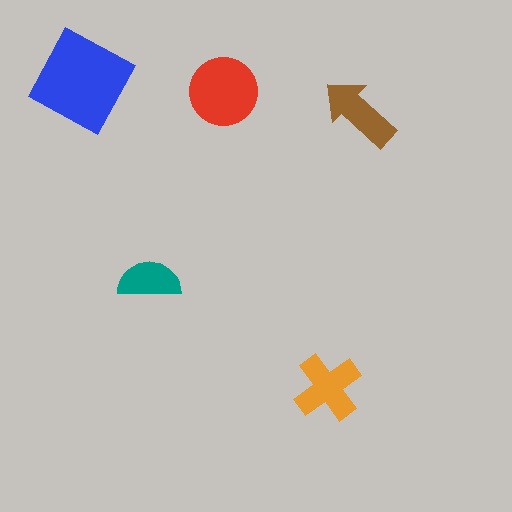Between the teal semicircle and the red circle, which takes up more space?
The red circle.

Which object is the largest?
The blue diamond.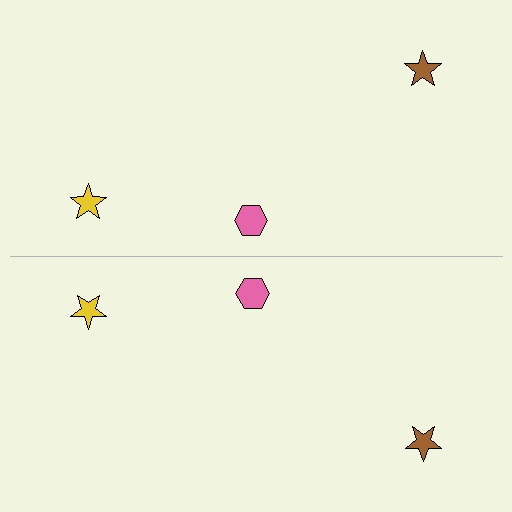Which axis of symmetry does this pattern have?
The pattern has a horizontal axis of symmetry running through the center of the image.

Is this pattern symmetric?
Yes, this pattern has bilateral (reflection) symmetry.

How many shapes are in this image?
There are 6 shapes in this image.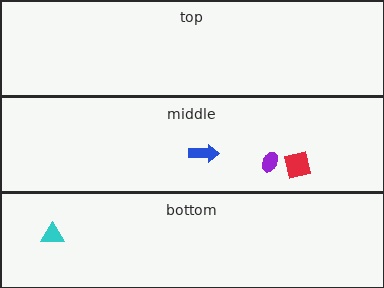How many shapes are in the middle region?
3.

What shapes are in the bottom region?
The cyan triangle.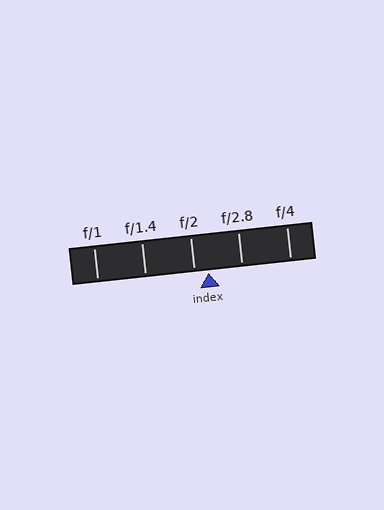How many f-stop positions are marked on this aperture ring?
There are 5 f-stop positions marked.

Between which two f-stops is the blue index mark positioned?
The index mark is between f/2 and f/2.8.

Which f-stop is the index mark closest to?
The index mark is closest to f/2.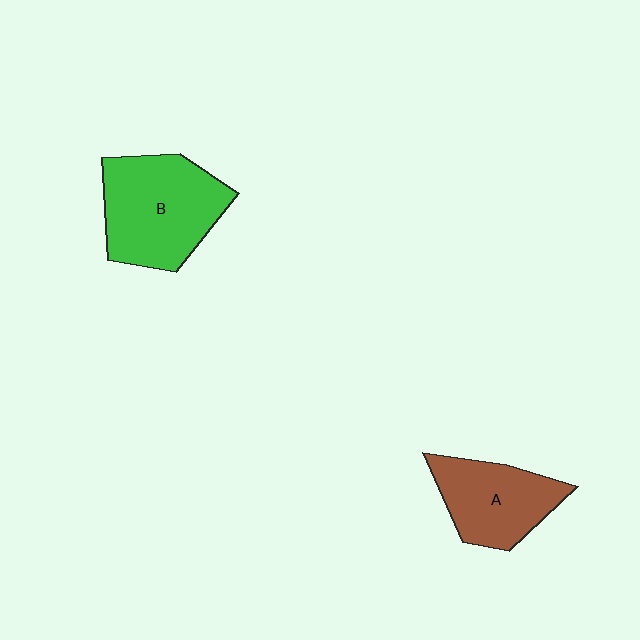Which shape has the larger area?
Shape B (green).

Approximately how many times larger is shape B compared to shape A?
Approximately 1.3 times.